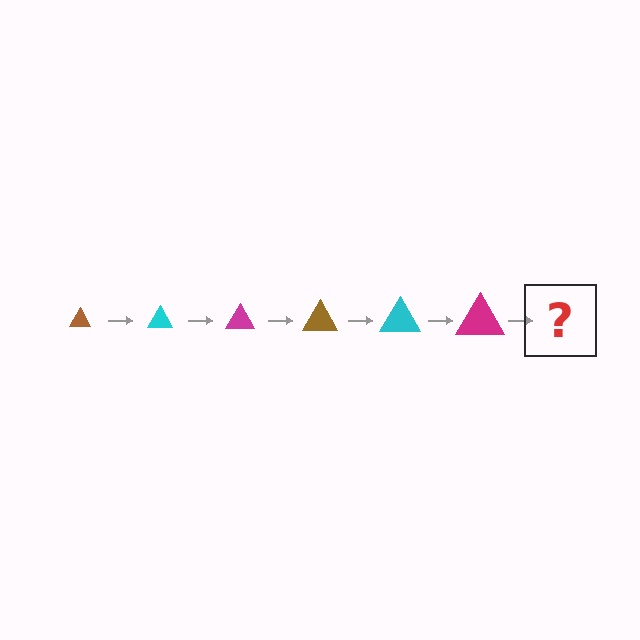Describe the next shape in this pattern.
It should be a brown triangle, larger than the previous one.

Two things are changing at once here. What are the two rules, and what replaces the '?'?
The two rules are that the triangle grows larger each step and the color cycles through brown, cyan, and magenta. The '?' should be a brown triangle, larger than the previous one.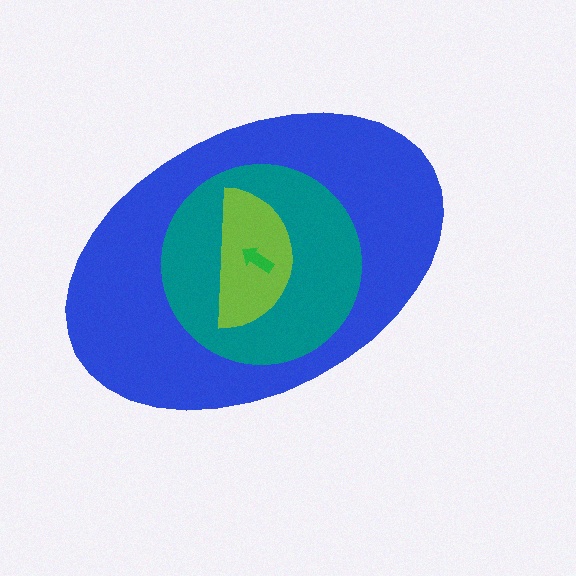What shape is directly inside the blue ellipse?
The teal circle.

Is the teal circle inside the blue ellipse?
Yes.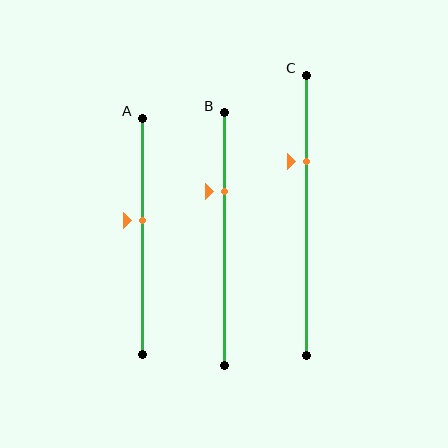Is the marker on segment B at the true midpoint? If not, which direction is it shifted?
No, the marker on segment B is shifted upward by about 19% of the segment length.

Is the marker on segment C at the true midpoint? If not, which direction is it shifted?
No, the marker on segment C is shifted upward by about 19% of the segment length.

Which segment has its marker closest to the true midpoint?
Segment A has its marker closest to the true midpoint.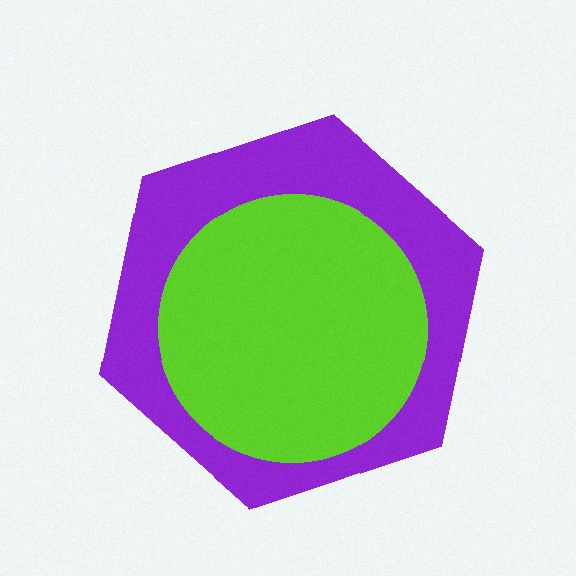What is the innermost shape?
The lime circle.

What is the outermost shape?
The purple hexagon.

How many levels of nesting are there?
2.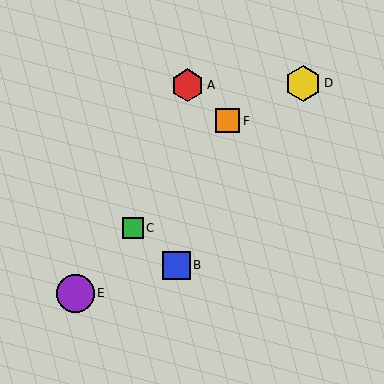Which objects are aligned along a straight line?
Objects C, E, F are aligned along a straight line.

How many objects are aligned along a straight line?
3 objects (C, E, F) are aligned along a straight line.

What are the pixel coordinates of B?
Object B is at (176, 265).